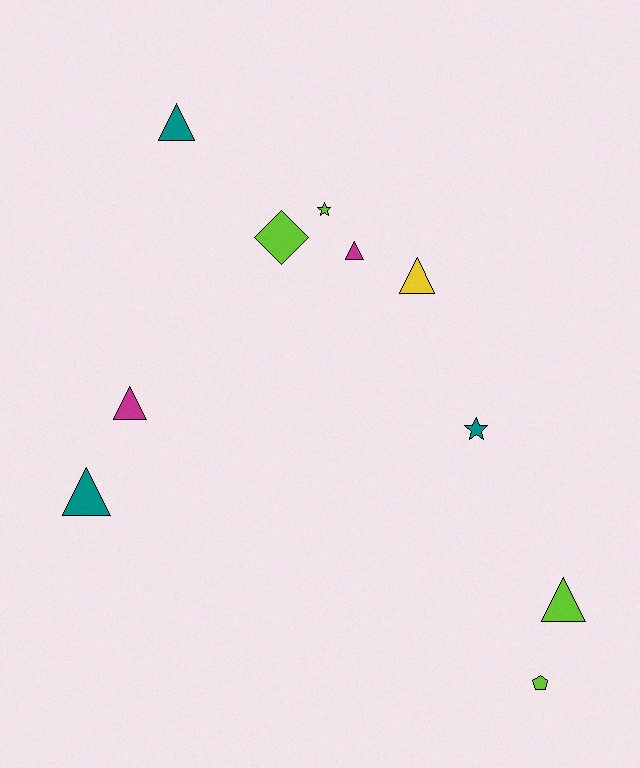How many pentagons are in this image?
There is 1 pentagon.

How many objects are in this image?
There are 10 objects.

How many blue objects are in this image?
There are no blue objects.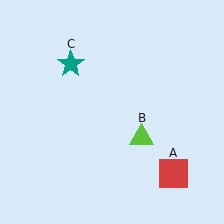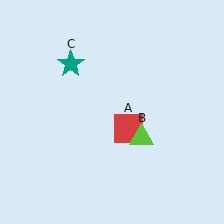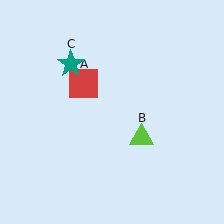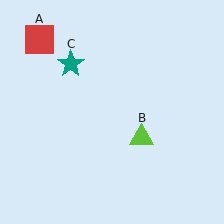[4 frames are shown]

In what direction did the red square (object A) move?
The red square (object A) moved up and to the left.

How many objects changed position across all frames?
1 object changed position: red square (object A).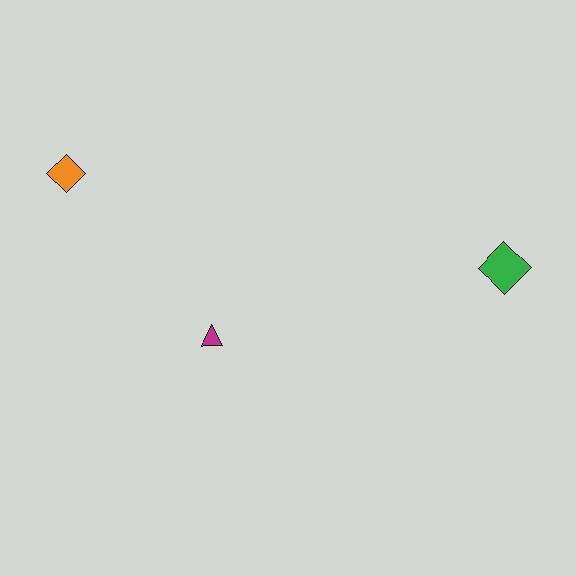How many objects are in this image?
There are 3 objects.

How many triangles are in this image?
There is 1 triangle.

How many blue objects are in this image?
There are no blue objects.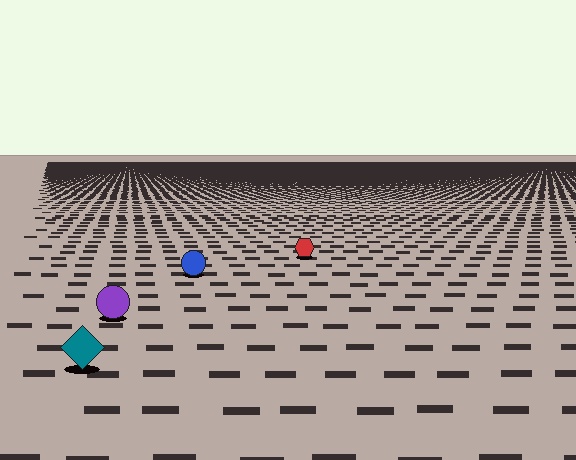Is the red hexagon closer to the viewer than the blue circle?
No. The blue circle is closer — you can tell from the texture gradient: the ground texture is coarser near it.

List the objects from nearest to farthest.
From nearest to farthest: the teal diamond, the purple circle, the blue circle, the red hexagon.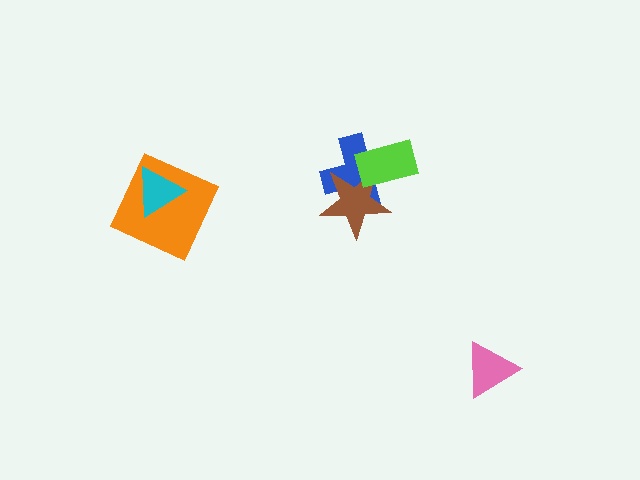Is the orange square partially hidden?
Yes, it is partially covered by another shape.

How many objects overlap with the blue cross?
2 objects overlap with the blue cross.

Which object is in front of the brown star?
The lime rectangle is in front of the brown star.